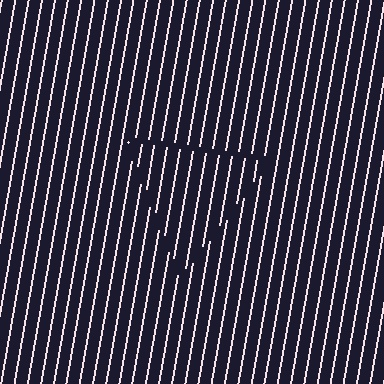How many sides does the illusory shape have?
3 sides — the line-ends trace a triangle.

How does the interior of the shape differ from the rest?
The interior of the shape contains the same grating, shifted by half a period — the contour is defined by the phase discontinuity where line-ends from the inner and outer gratings abut.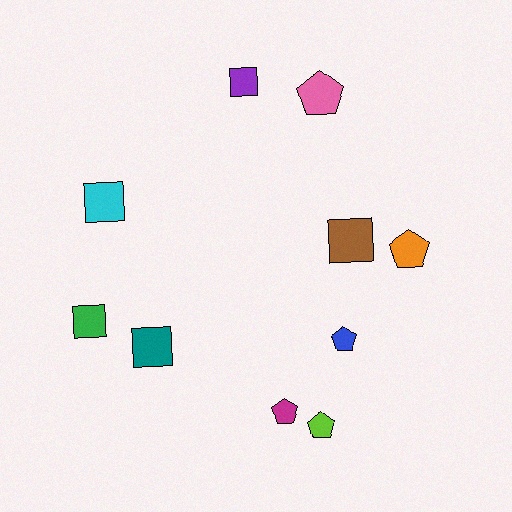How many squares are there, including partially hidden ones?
There are 5 squares.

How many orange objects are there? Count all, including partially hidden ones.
There is 1 orange object.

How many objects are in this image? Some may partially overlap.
There are 10 objects.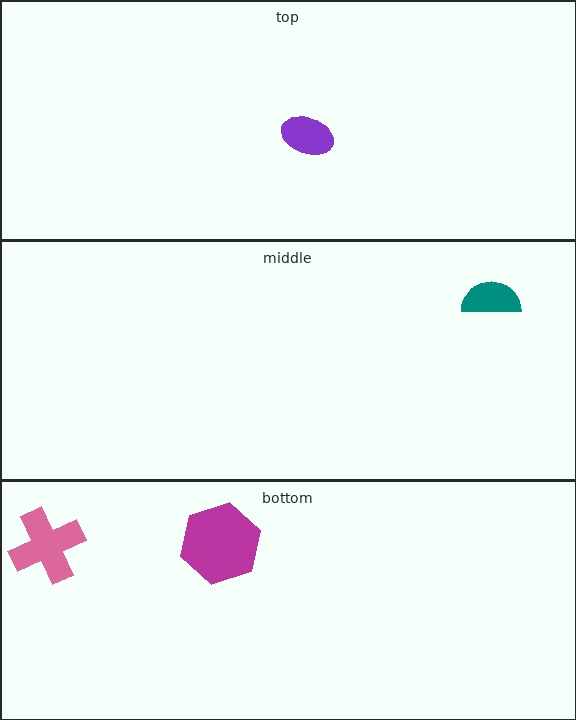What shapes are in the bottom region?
The pink cross, the magenta hexagon.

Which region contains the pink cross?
The bottom region.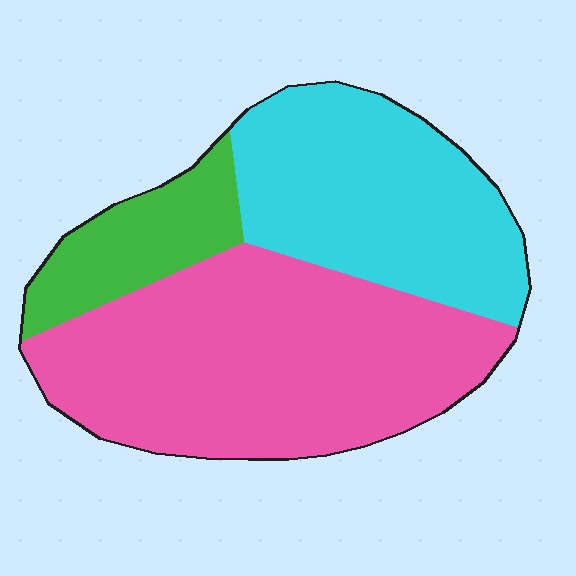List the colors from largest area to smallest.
From largest to smallest: pink, cyan, green.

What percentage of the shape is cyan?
Cyan covers about 35% of the shape.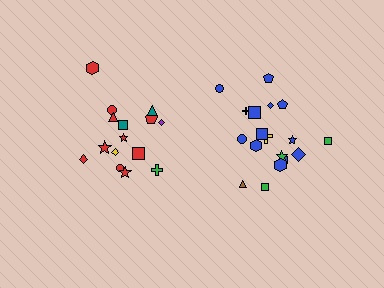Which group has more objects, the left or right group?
The right group.